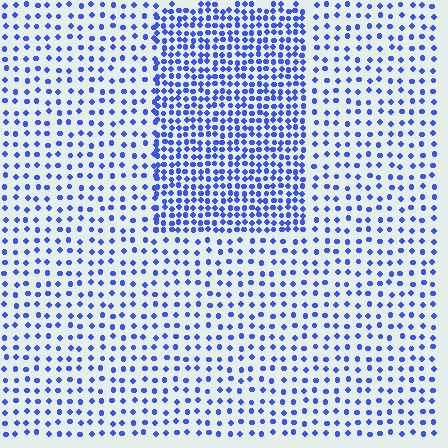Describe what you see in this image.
The image contains small blue elements arranged at two different densities. A rectangle-shaped region is visible where the elements are more densely packed than the surrounding area.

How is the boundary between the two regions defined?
The boundary is defined by a change in element density (approximately 2.1x ratio). All elements are the same color, size, and shape.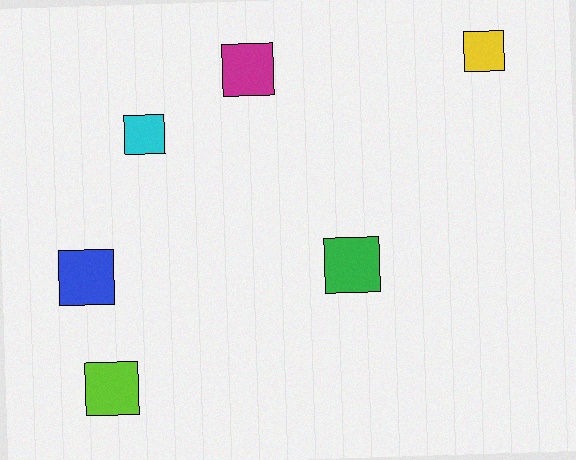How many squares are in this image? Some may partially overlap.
There are 6 squares.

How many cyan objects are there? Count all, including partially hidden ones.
There is 1 cyan object.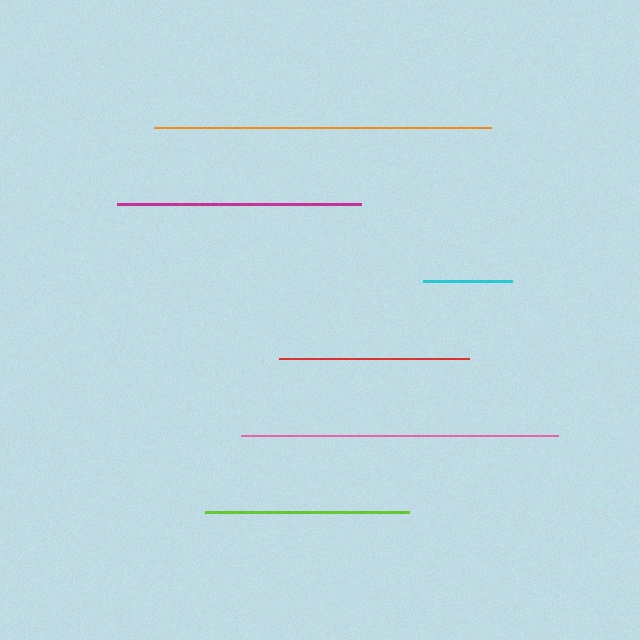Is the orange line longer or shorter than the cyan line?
The orange line is longer than the cyan line.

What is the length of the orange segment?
The orange segment is approximately 336 pixels long.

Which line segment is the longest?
The orange line is the longest at approximately 336 pixels.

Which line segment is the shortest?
The cyan line is the shortest at approximately 89 pixels.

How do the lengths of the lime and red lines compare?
The lime and red lines are approximately the same length.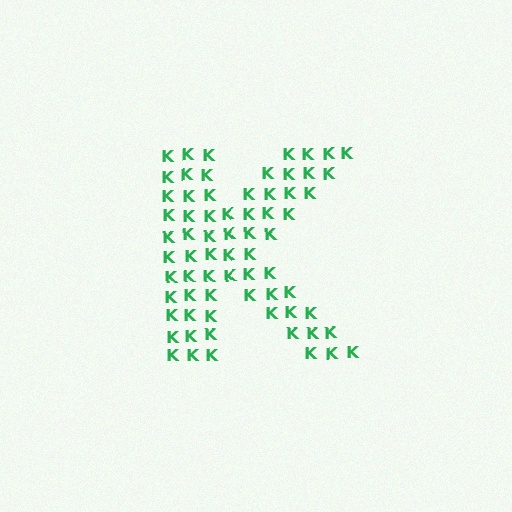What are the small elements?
The small elements are letter K's.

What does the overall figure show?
The overall figure shows the letter K.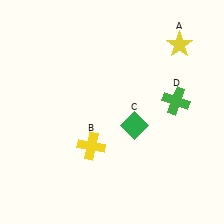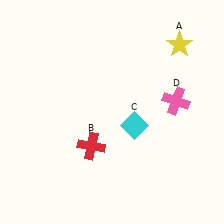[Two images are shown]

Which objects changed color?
B changed from yellow to red. C changed from green to cyan. D changed from green to pink.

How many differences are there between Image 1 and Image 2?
There are 3 differences between the two images.